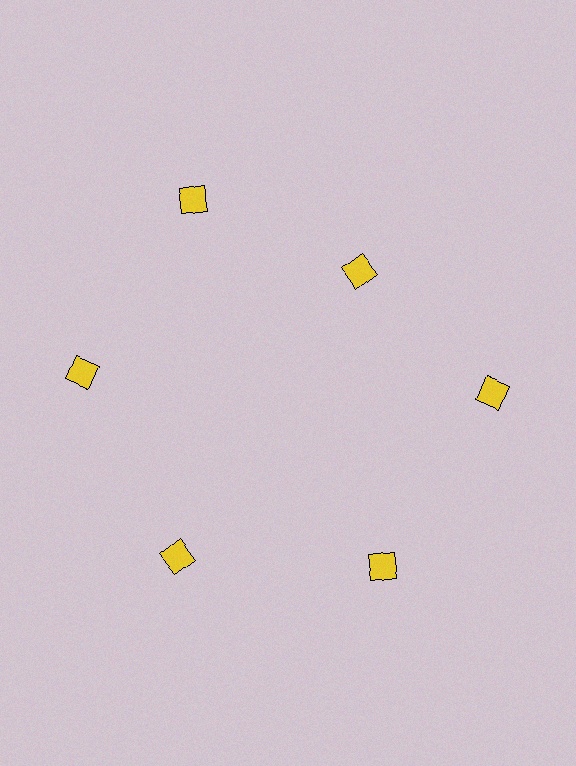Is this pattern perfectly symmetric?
No. The 6 yellow squares are arranged in a ring, but one element near the 1 o'clock position is pulled inward toward the center, breaking the 6-fold rotational symmetry.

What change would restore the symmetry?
The symmetry would be restored by moving it outward, back onto the ring so that all 6 squares sit at equal angles and equal distance from the center.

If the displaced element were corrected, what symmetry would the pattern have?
It would have 6-fold rotational symmetry — the pattern would map onto itself every 60 degrees.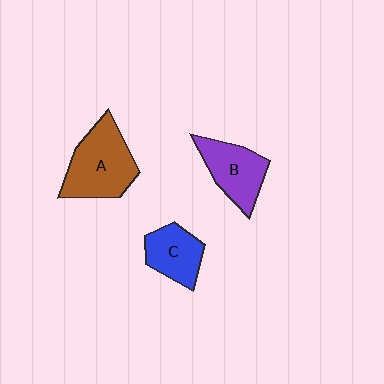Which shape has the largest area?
Shape A (brown).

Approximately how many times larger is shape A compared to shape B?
Approximately 1.3 times.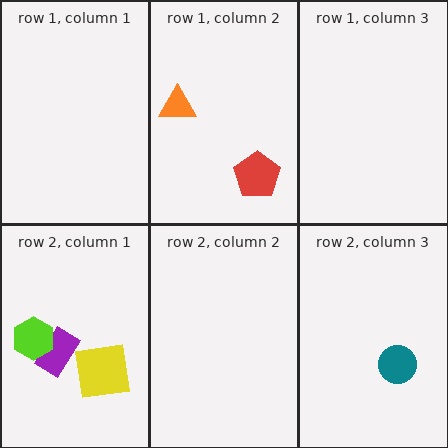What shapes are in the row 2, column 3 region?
The teal circle.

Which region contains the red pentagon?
The row 1, column 2 region.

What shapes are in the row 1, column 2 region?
The orange triangle, the red pentagon.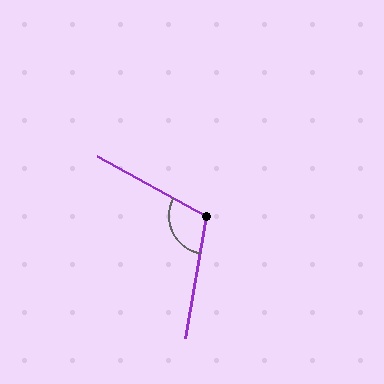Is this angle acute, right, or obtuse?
It is obtuse.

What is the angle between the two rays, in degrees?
Approximately 109 degrees.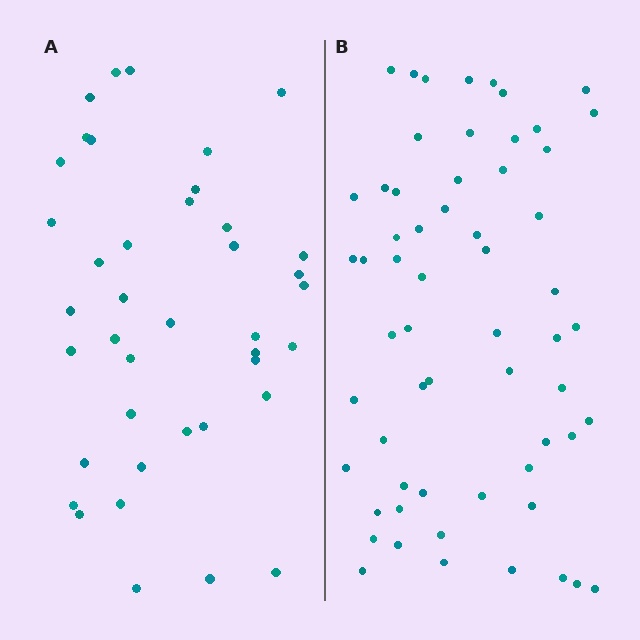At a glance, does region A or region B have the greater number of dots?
Region B (the right region) has more dots.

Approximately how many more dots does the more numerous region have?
Region B has approximately 20 more dots than region A.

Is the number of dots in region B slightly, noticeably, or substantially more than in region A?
Region B has substantially more. The ratio is roughly 1.5 to 1.